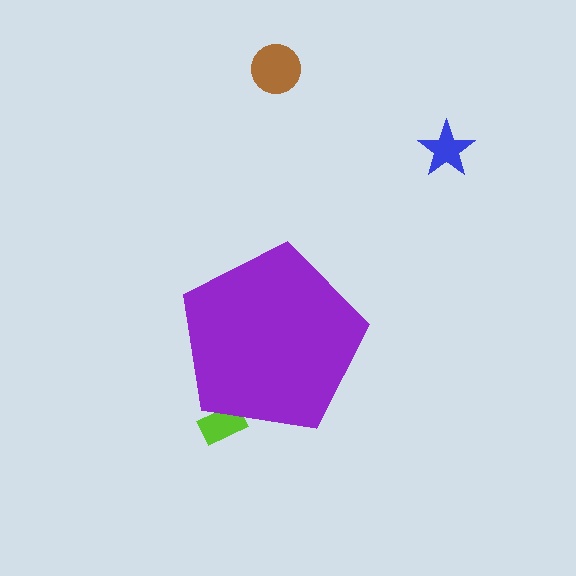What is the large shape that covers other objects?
A purple pentagon.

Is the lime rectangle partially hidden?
Yes, the lime rectangle is partially hidden behind the purple pentagon.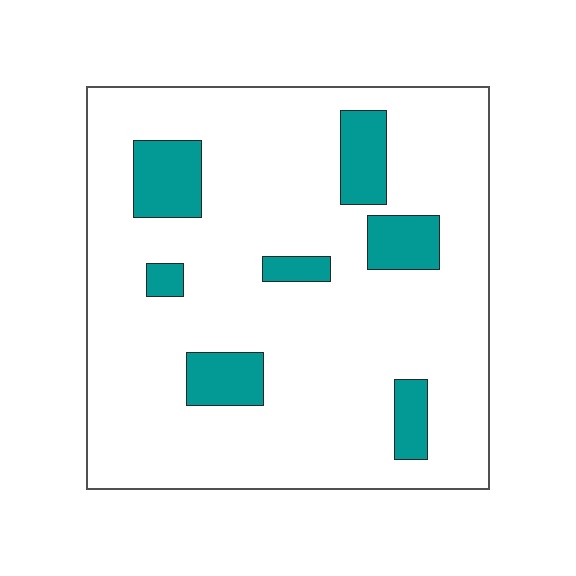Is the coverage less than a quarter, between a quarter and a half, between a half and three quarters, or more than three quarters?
Less than a quarter.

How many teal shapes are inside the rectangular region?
7.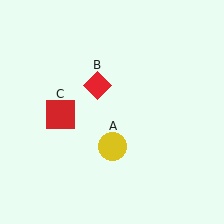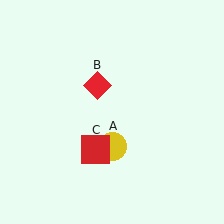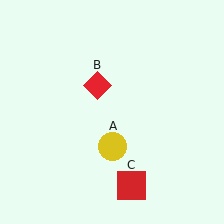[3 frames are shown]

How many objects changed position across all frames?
1 object changed position: red square (object C).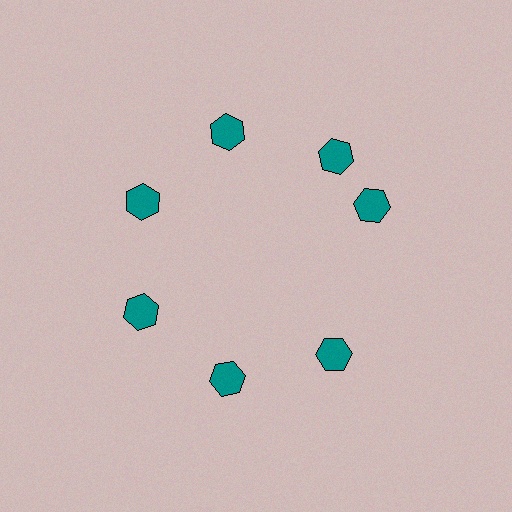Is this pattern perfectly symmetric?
No. The 7 teal hexagons are arranged in a ring, but one element near the 3 o'clock position is rotated out of alignment along the ring, breaking the 7-fold rotational symmetry.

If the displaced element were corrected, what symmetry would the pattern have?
It would have 7-fold rotational symmetry — the pattern would map onto itself every 51 degrees.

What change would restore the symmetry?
The symmetry would be restored by rotating it back into even spacing with its neighbors so that all 7 hexagons sit at equal angles and equal distance from the center.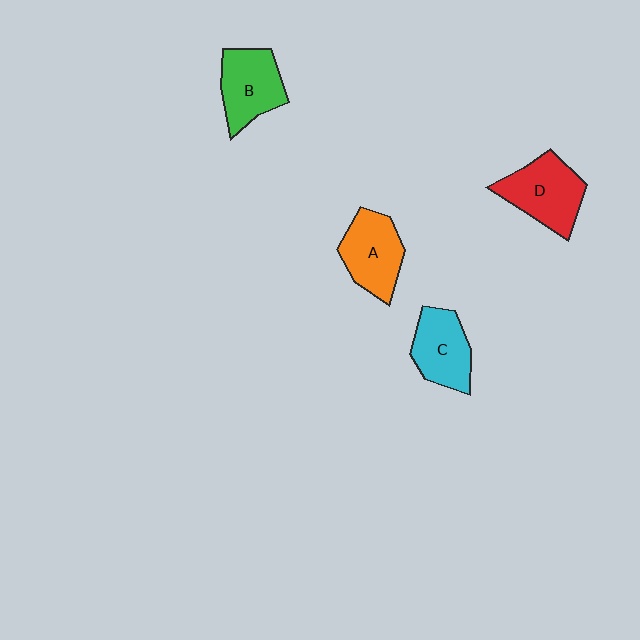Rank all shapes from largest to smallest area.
From largest to smallest: D (red), A (orange), B (green), C (cyan).